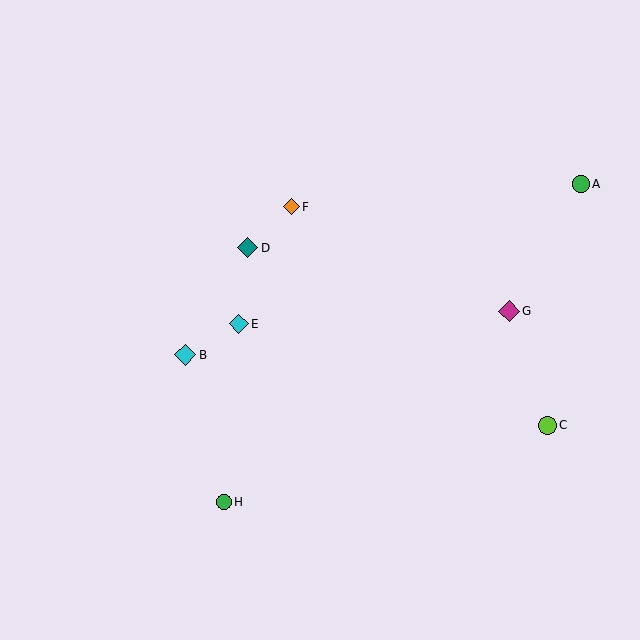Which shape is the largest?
The cyan diamond (labeled B) is the largest.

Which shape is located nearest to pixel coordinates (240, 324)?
The cyan diamond (labeled E) at (239, 324) is nearest to that location.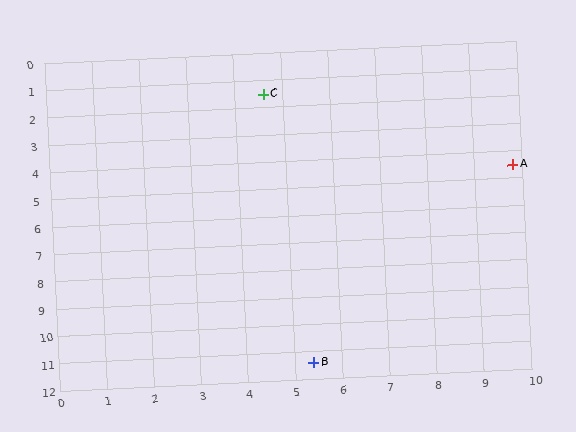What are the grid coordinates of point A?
Point A is at approximately (9.8, 4.5).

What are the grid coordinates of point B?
Point B is at approximately (5.4, 11.4).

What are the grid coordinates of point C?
Point C is at approximately (4.6, 1.5).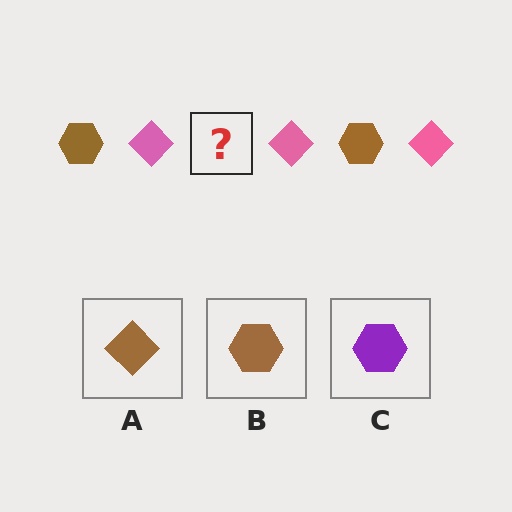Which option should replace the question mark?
Option B.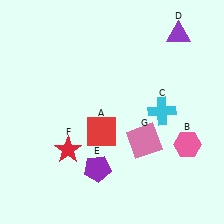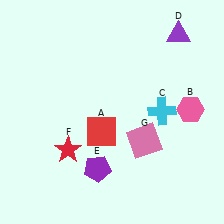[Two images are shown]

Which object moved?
The pink hexagon (B) moved up.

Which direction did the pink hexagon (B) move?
The pink hexagon (B) moved up.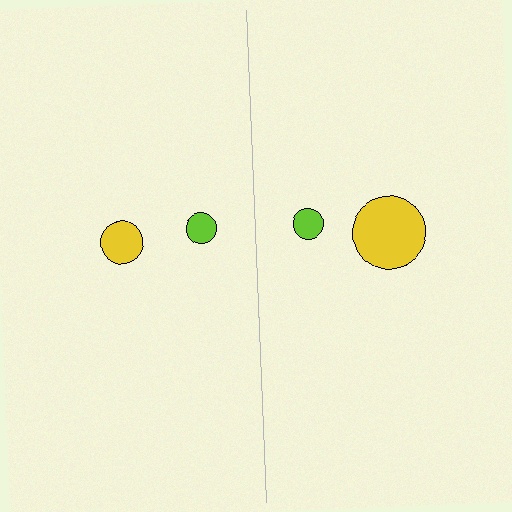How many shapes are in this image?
There are 4 shapes in this image.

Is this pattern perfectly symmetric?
No, the pattern is not perfectly symmetric. The yellow circle on the right side has a different size than its mirror counterpart.